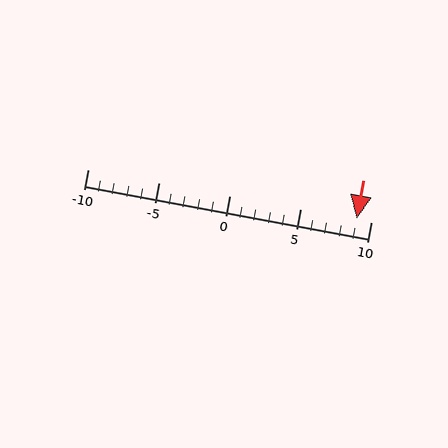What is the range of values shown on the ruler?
The ruler shows values from -10 to 10.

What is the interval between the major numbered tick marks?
The major tick marks are spaced 5 units apart.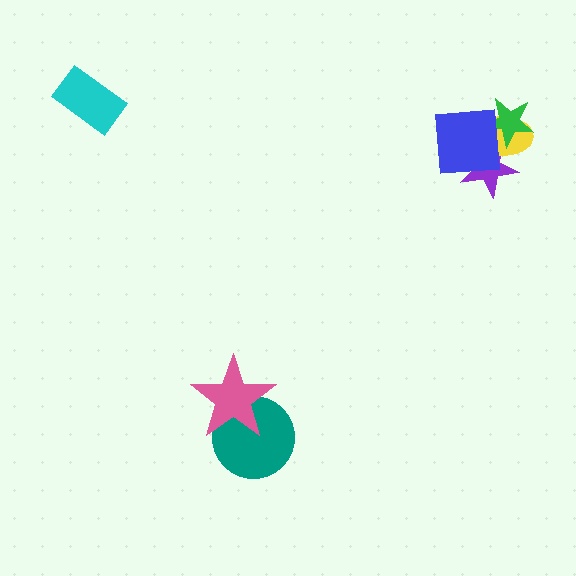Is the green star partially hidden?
Yes, it is partially covered by another shape.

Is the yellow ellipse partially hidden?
Yes, it is partially covered by another shape.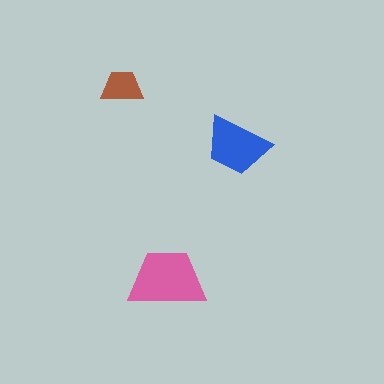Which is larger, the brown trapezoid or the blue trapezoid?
The blue one.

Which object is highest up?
The brown trapezoid is topmost.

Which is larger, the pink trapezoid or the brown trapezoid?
The pink one.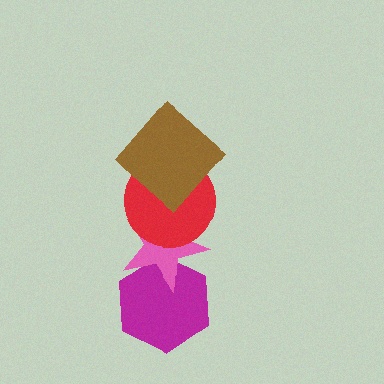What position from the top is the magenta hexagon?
The magenta hexagon is 4th from the top.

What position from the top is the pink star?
The pink star is 3rd from the top.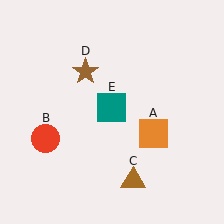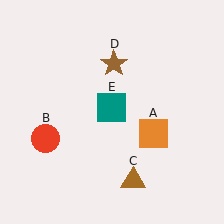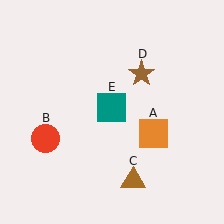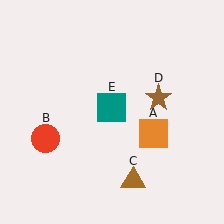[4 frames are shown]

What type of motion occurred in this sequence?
The brown star (object D) rotated clockwise around the center of the scene.